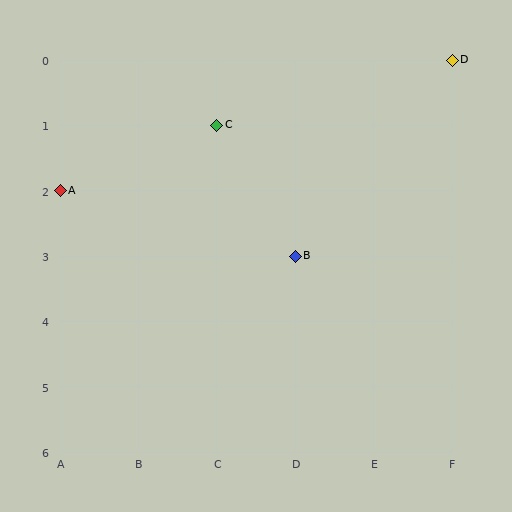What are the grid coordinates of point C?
Point C is at grid coordinates (C, 1).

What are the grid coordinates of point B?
Point B is at grid coordinates (D, 3).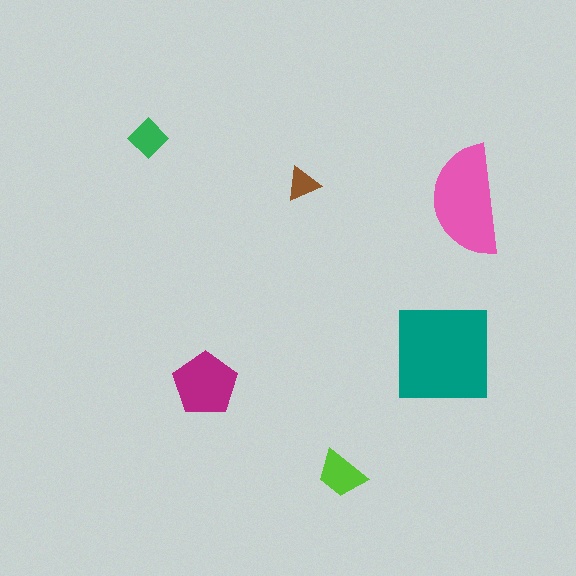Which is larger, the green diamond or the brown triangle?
The green diamond.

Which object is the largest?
The teal square.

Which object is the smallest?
The brown triangle.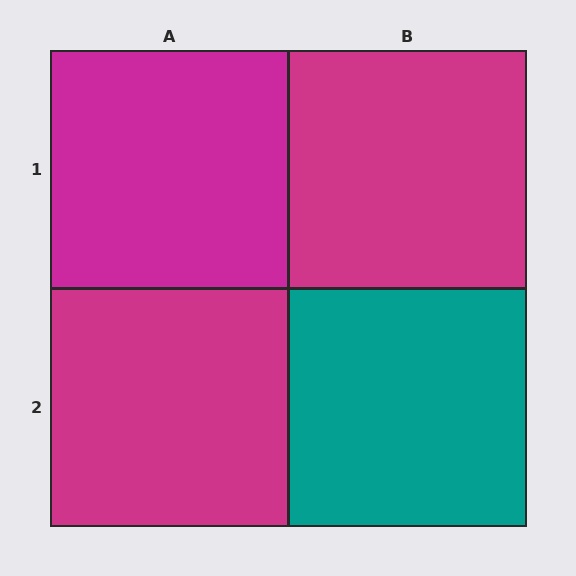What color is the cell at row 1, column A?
Magenta.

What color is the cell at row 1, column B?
Magenta.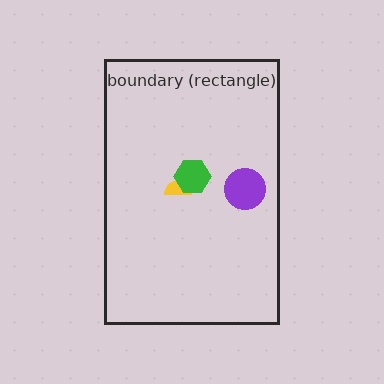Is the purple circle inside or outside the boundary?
Inside.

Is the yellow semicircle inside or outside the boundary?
Inside.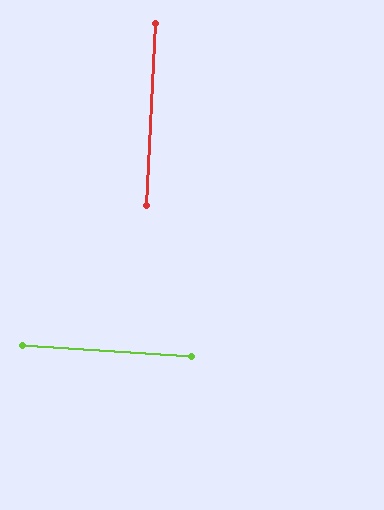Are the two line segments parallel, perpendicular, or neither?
Perpendicular — they meet at approximately 89°.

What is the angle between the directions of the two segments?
Approximately 89 degrees.